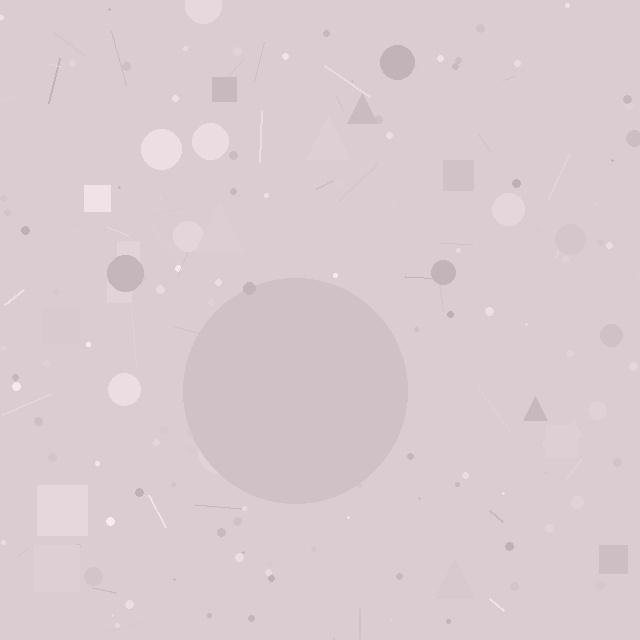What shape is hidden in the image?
A circle is hidden in the image.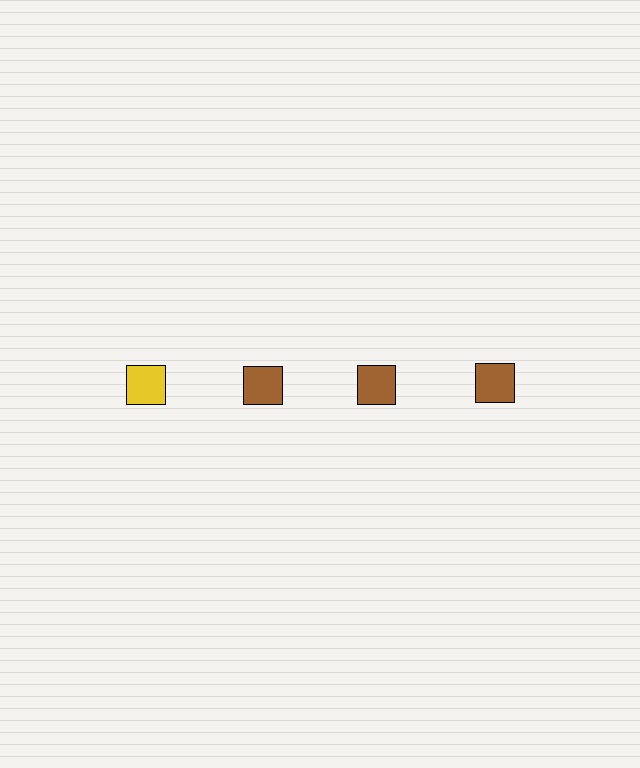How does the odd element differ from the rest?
It has a different color: yellow instead of brown.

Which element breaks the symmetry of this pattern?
The yellow square in the top row, leftmost column breaks the symmetry. All other shapes are brown squares.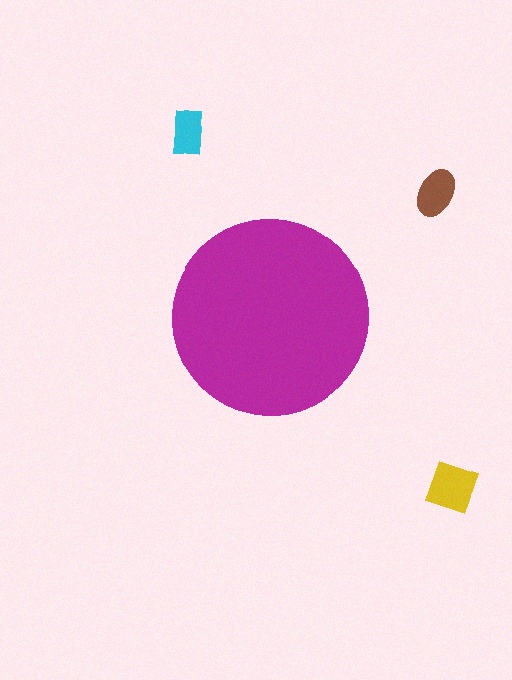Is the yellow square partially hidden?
No, the yellow square is fully visible.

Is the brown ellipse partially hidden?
No, the brown ellipse is fully visible.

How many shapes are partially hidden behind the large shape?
0 shapes are partially hidden.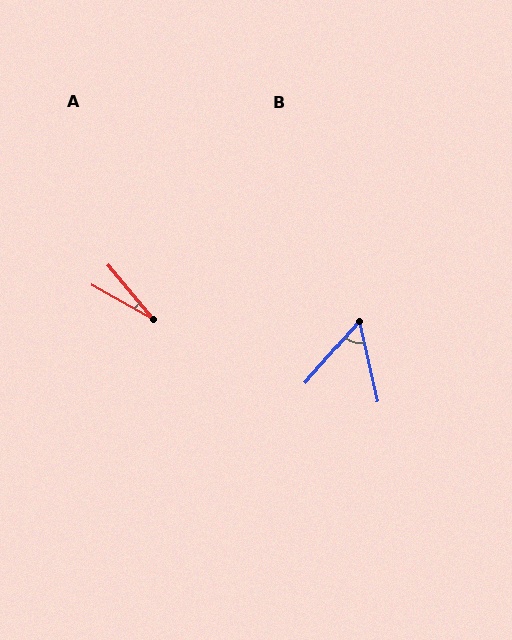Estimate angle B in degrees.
Approximately 54 degrees.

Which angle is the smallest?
A, at approximately 21 degrees.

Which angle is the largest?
B, at approximately 54 degrees.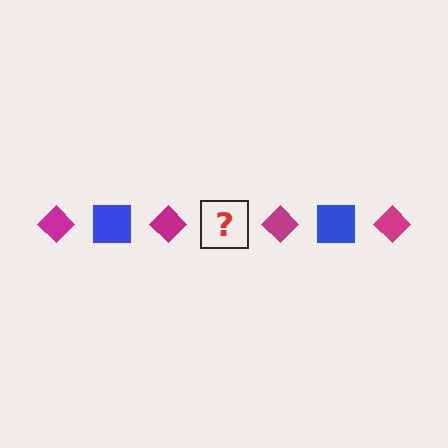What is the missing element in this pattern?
The missing element is a blue square.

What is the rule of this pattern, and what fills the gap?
The rule is that the pattern alternates between magenta diamond and blue square. The gap should be filled with a blue square.